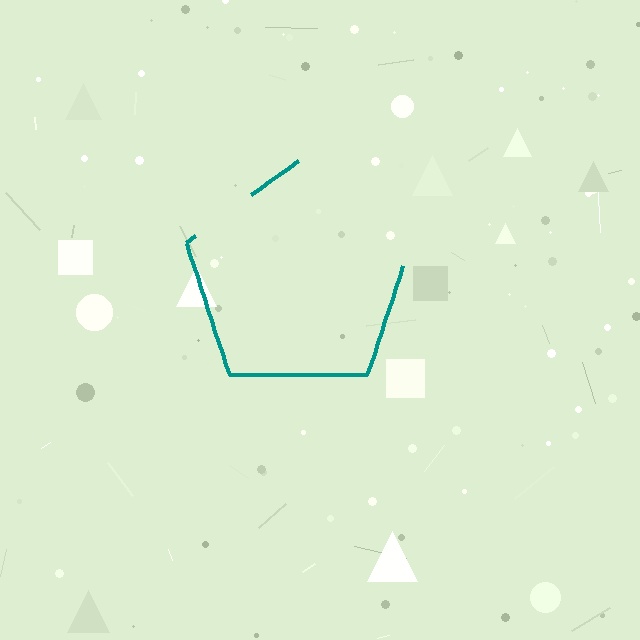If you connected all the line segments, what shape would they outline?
They would outline a pentagon.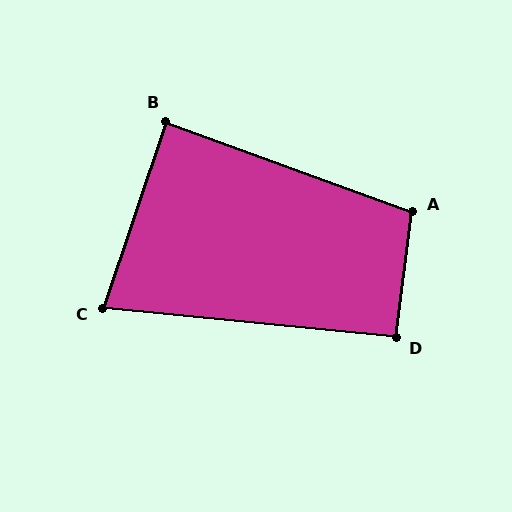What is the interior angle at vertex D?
Approximately 91 degrees (approximately right).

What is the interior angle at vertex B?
Approximately 89 degrees (approximately right).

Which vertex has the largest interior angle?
A, at approximately 103 degrees.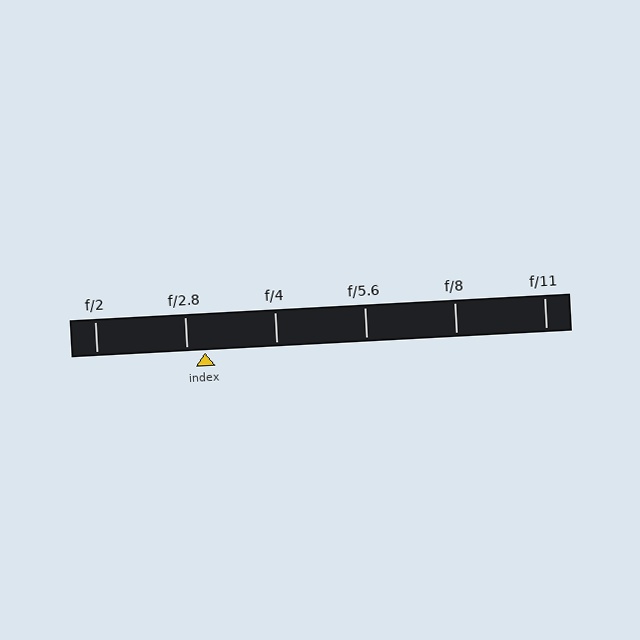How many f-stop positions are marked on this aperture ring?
There are 6 f-stop positions marked.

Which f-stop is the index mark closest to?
The index mark is closest to f/2.8.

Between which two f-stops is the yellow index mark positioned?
The index mark is between f/2.8 and f/4.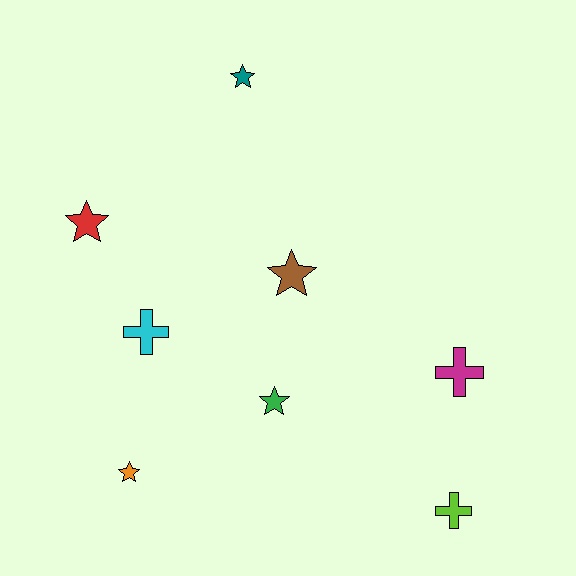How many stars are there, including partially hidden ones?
There are 5 stars.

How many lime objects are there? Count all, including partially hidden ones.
There is 1 lime object.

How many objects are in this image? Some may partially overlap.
There are 8 objects.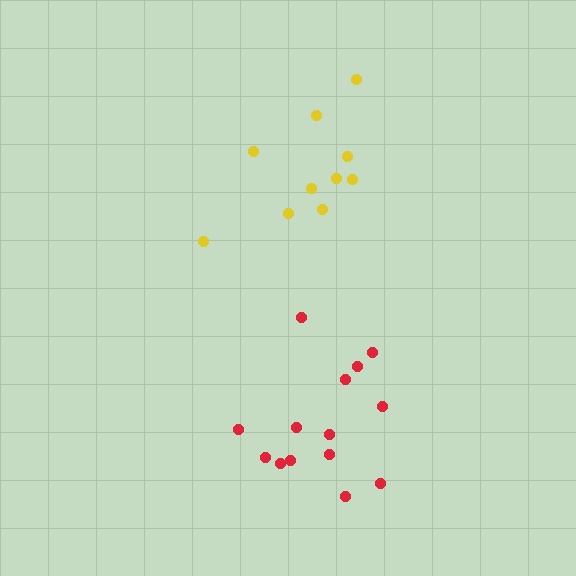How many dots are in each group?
Group 1: 14 dots, Group 2: 10 dots (24 total).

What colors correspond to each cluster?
The clusters are colored: red, yellow.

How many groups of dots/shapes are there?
There are 2 groups.